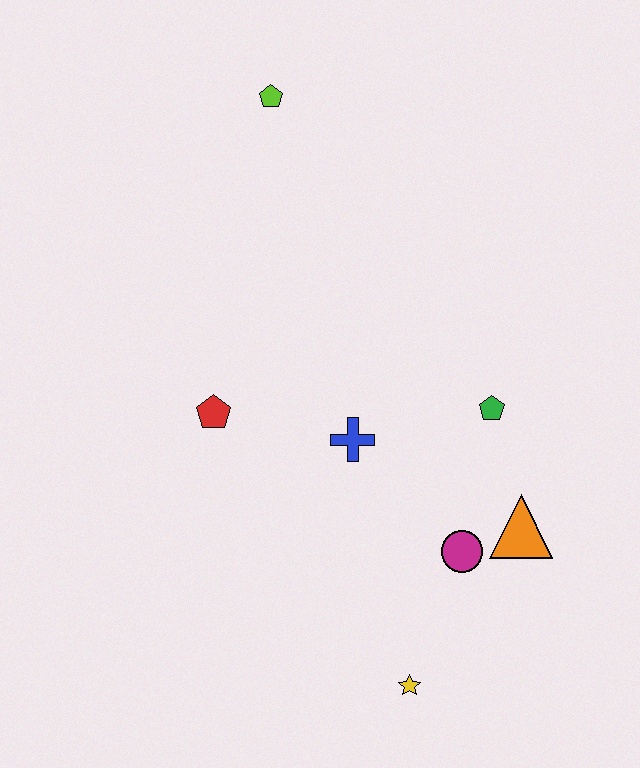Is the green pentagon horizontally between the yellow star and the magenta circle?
No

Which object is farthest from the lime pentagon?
The yellow star is farthest from the lime pentagon.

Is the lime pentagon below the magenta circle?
No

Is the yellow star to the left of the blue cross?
No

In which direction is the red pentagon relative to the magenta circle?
The red pentagon is to the left of the magenta circle.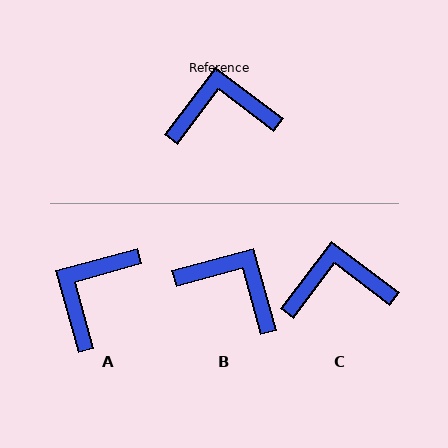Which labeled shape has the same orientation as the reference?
C.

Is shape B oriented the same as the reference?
No, it is off by about 38 degrees.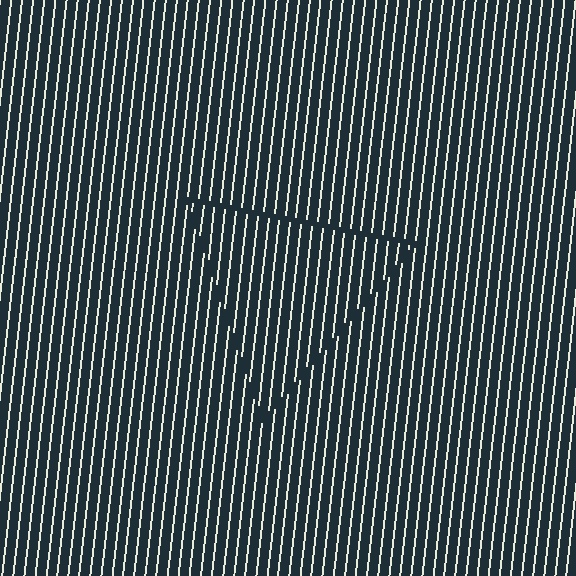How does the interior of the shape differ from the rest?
The interior of the shape contains the same grating, shifted by half a period — the contour is defined by the phase discontinuity where line-ends from the inner and outer gratings abut.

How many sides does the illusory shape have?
3 sides — the line-ends trace a triangle.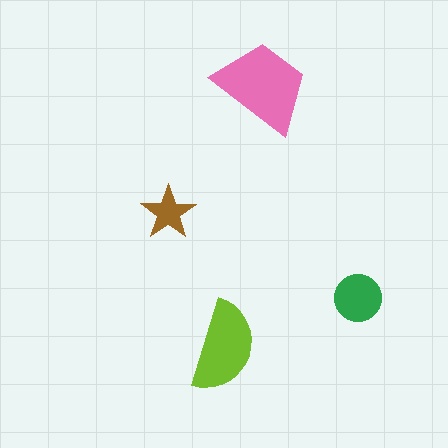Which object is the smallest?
The brown star.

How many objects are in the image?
There are 4 objects in the image.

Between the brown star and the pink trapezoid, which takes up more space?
The pink trapezoid.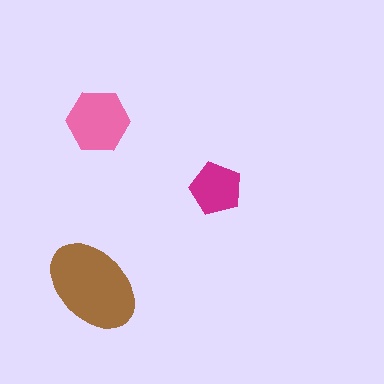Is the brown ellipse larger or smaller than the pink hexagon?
Larger.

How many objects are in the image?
There are 3 objects in the image.